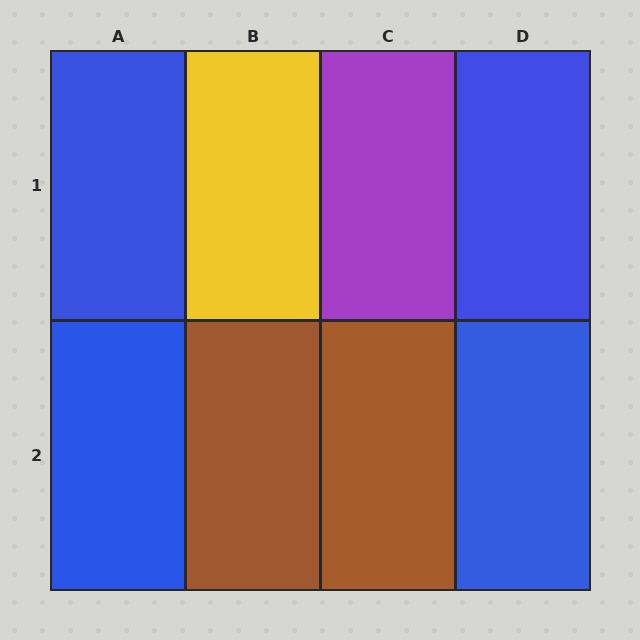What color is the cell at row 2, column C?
Brown.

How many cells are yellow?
1 cell is yellow.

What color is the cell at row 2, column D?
Blue.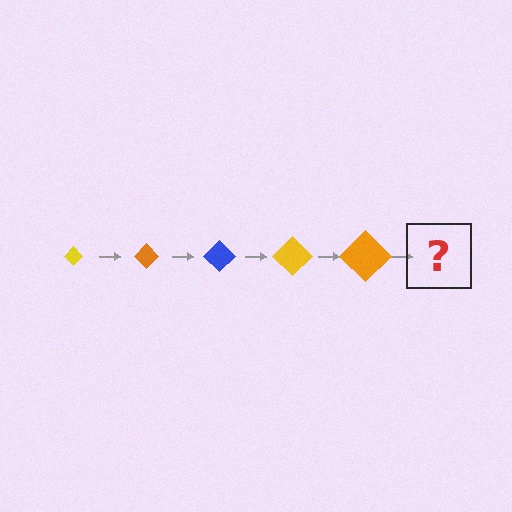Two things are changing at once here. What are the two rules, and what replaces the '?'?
The two rules are that the diamond grows larger each step and the color cycles through yellow, orange, and blue. The '?' should be a blue diamond, larger than the previous one.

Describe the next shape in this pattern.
It should be a blue diamond, larger than the previous one.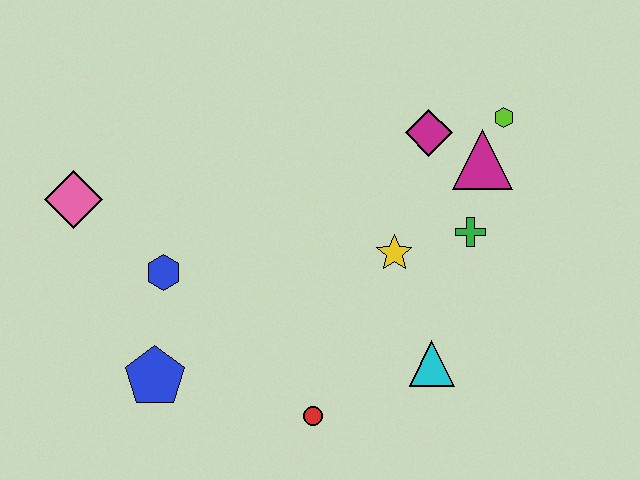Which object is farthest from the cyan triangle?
The pink diamond is farthest from the cyan triangle.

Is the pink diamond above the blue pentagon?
Yes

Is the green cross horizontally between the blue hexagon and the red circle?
No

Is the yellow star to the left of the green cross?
Yes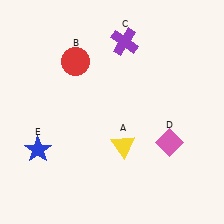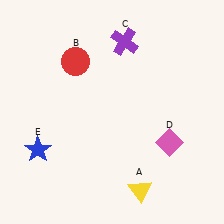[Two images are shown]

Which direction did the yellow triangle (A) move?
The yellow triangle (A) moved down.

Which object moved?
The yellow triangle (A) moved down.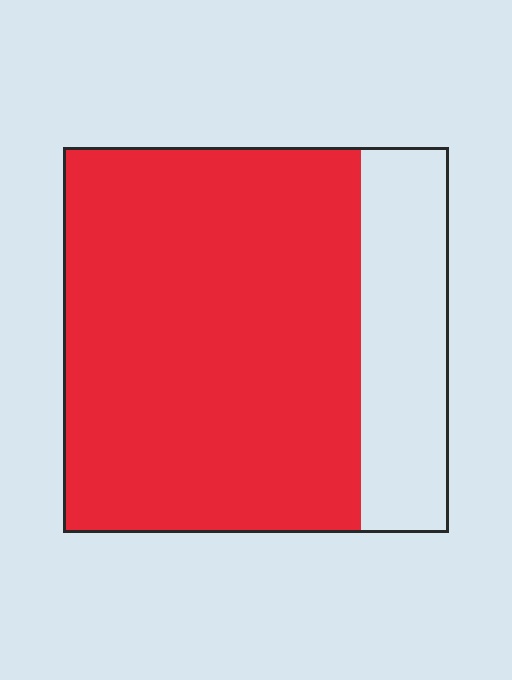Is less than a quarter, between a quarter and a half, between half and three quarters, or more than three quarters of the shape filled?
More than three quarters.